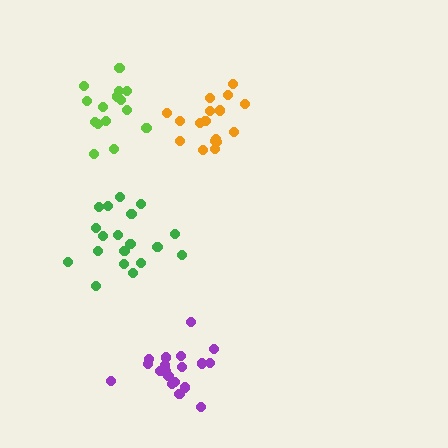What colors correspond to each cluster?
The clusters are colored: orange, purple, green, lime.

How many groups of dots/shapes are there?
There are 4 groups.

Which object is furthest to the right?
The orange cluster is rightmost.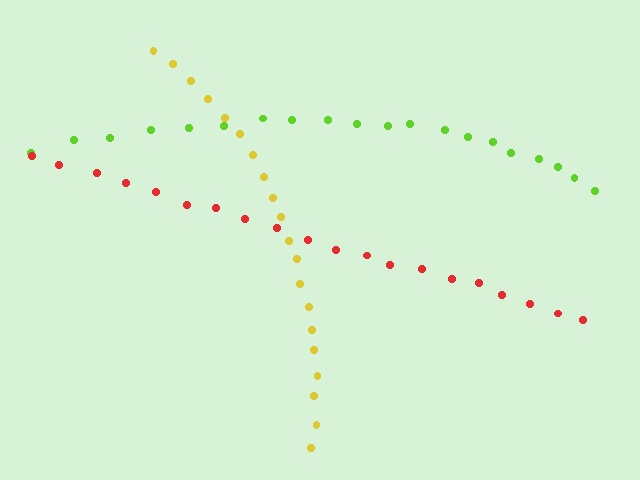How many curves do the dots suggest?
There are 3 distinct paths.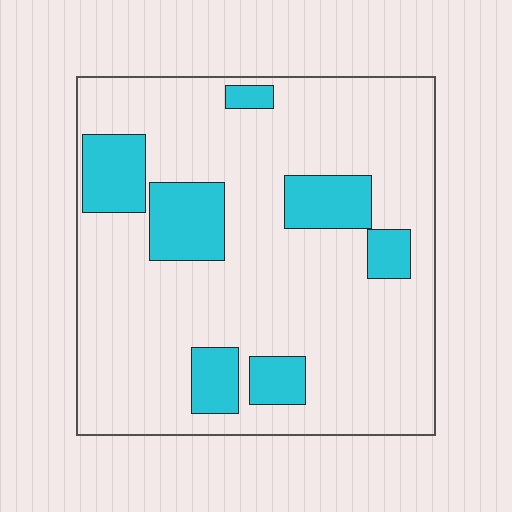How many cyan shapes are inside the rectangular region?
7.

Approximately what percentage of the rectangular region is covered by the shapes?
Approximately 20%.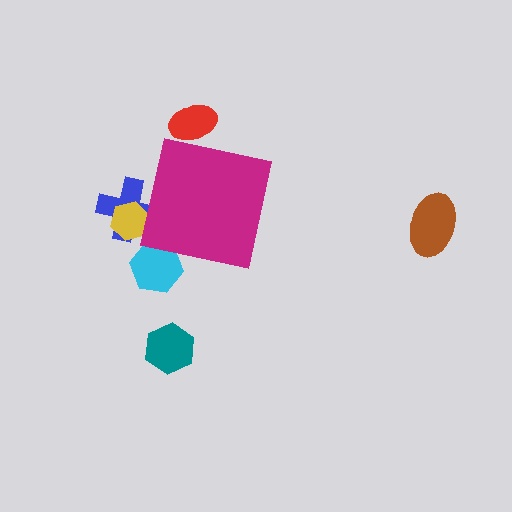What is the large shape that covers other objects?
A magenta square.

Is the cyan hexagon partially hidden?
Yes, the cyan hexagon is partially hidden behind the magenta square.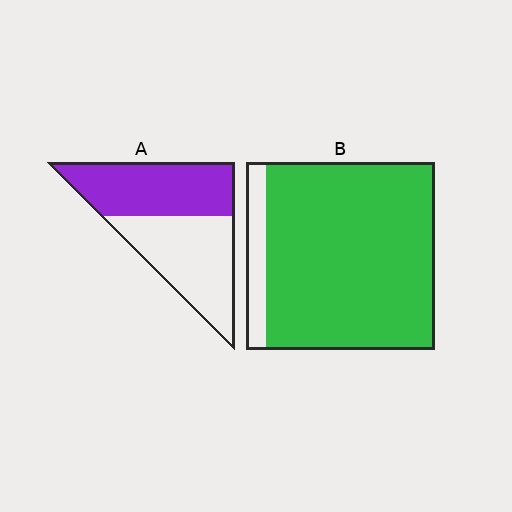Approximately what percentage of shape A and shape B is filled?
A is approximately 50% and B is approximately 90%.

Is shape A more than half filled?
Roughly half.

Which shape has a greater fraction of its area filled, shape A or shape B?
Shape B.